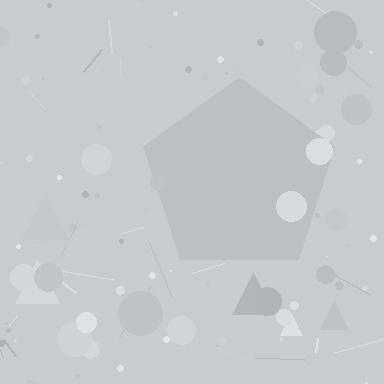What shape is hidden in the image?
A pentagon is hidden in the image.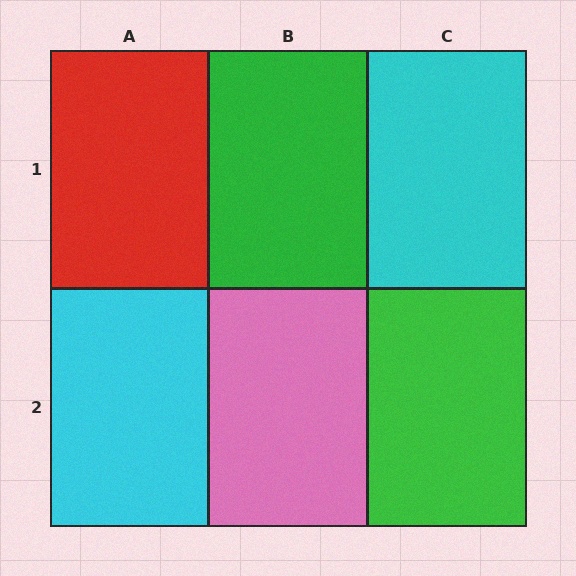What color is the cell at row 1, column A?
Red.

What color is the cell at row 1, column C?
Cyan.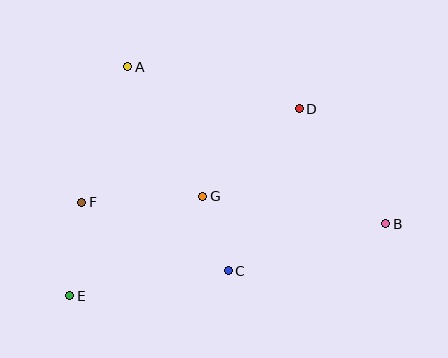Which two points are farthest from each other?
Points B and E are farthest from each other.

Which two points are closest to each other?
Points C and G are closest to each other.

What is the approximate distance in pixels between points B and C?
The distance between B and C is approximately 164 pixels.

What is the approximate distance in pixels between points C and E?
The distance between C and E is approximately 161 pixels.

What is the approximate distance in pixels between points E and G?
The distance between E and G is approximately 166 pixels.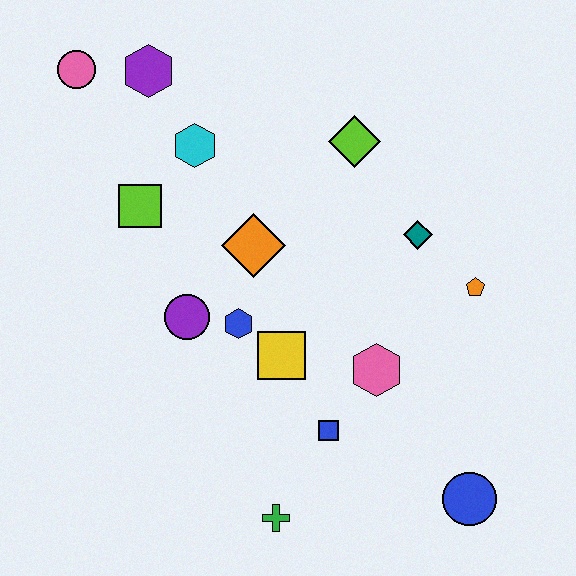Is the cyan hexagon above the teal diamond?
Yes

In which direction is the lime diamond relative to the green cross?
The lime diamond is above the green cross.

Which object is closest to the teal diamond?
The orange pentagon is closest to the teal diamond.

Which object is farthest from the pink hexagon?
The pink circle is farthest from the pink hexagon.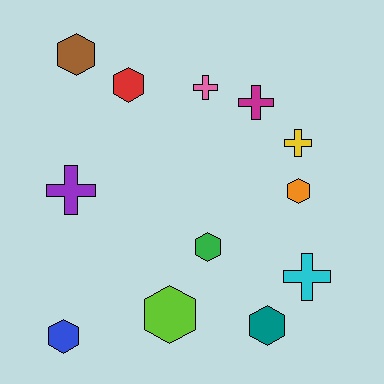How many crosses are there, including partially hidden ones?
There are 5 crosses.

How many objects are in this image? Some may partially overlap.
There are 12 objects.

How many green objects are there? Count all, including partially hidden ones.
There is 1 green object.